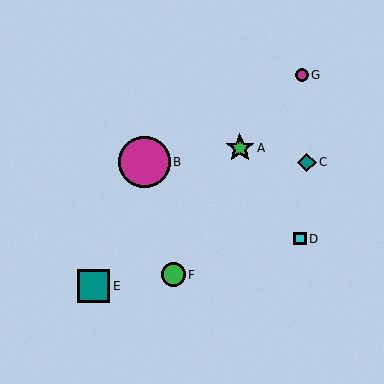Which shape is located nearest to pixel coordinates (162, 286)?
The green circle (labeled F) at (174, 275) is nearest to that location.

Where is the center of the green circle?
The center of the green circle is at (174, 275).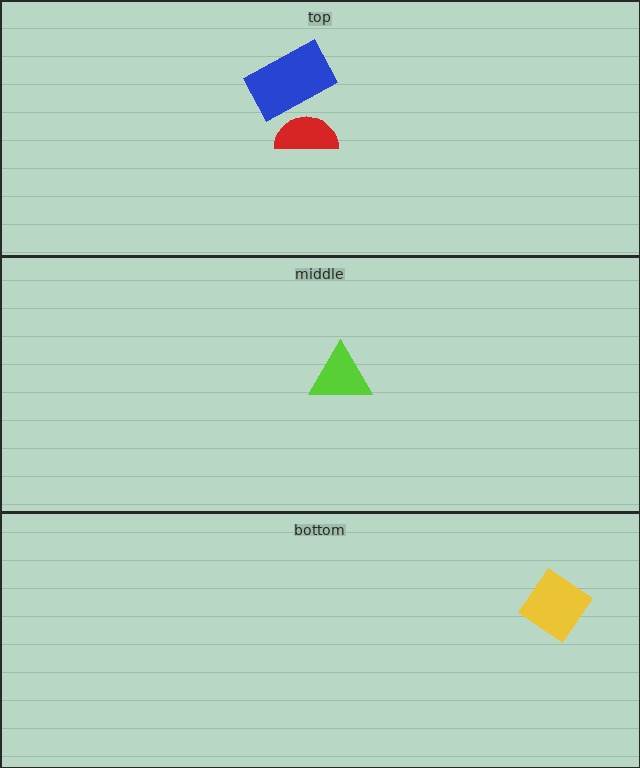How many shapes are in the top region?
2.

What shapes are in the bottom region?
The yellow diamond.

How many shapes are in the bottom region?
1.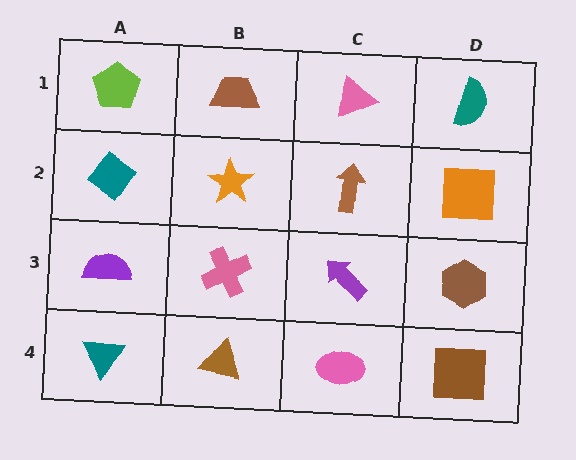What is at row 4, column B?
A brown triangle.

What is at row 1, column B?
A brown trapezoid.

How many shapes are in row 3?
4 shapes.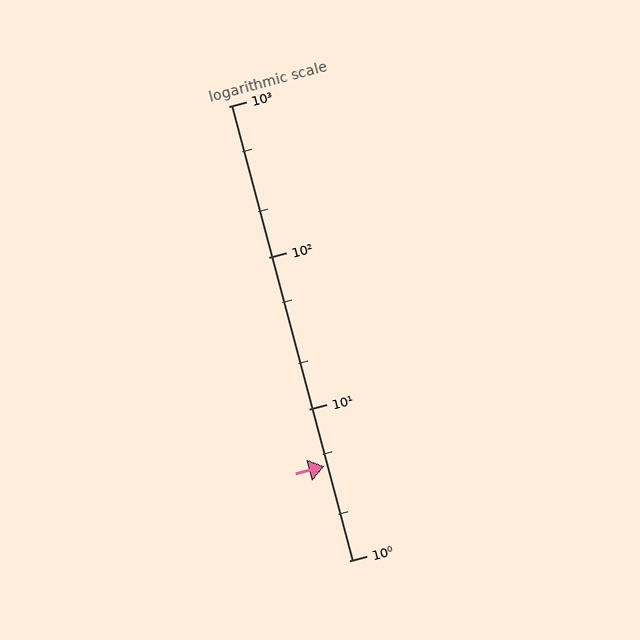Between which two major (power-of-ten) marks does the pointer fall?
The pointer is between 1 and 10.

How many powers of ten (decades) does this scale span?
The scale spans 3 decades, from 1 to 1000.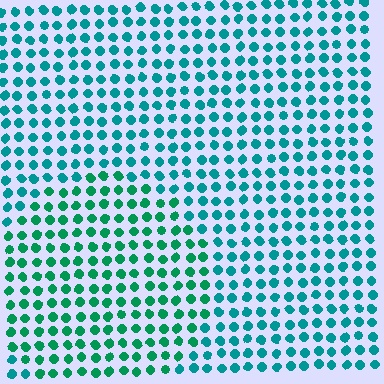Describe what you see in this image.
The image is filled with small teal elements in a uniform arrangement. A circle-shaped region is visible where the elements are tinted to a slightly different hue, forming a subtle color boundary.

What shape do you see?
I see a circle.